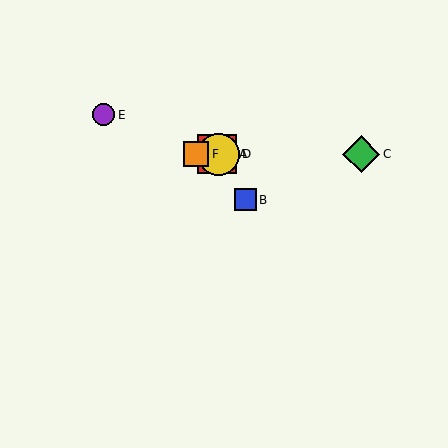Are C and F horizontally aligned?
Yes, both are at y≈154.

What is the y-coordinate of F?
Object F is at y≈154.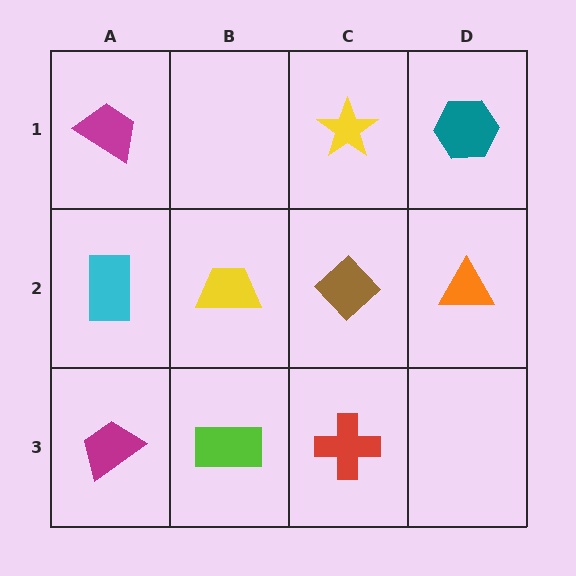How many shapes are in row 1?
3 shapes.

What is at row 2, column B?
A yellow trapezoid.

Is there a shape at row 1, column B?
No, that cell is empty.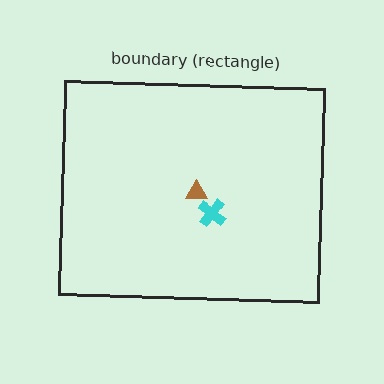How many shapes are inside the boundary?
2 inside, 0 outside.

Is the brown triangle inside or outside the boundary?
Inside.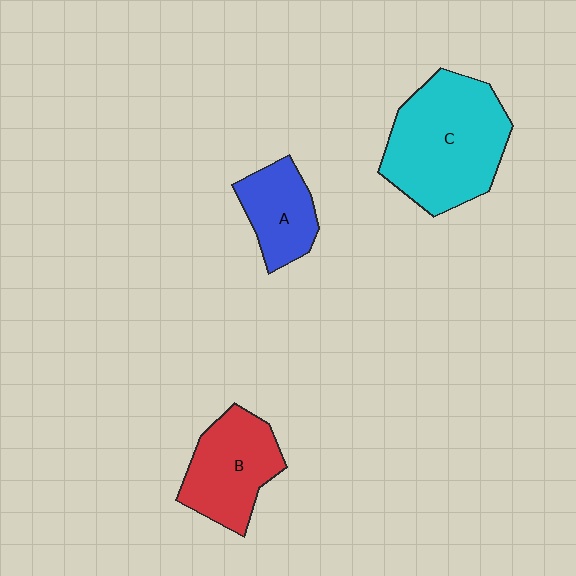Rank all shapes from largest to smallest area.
From largest to smallest: C (cyan), B (red), A (blue).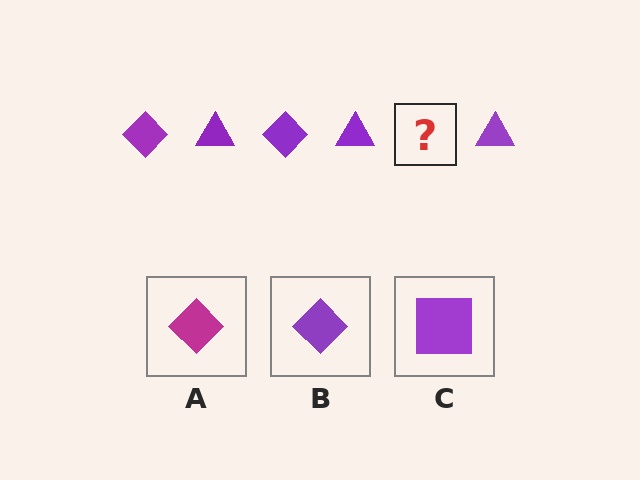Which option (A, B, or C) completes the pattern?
B.